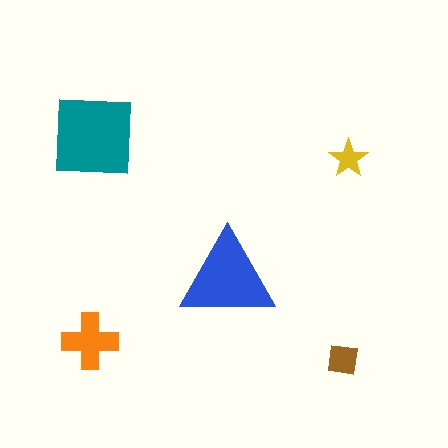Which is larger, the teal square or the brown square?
The teal square.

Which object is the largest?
The teal square.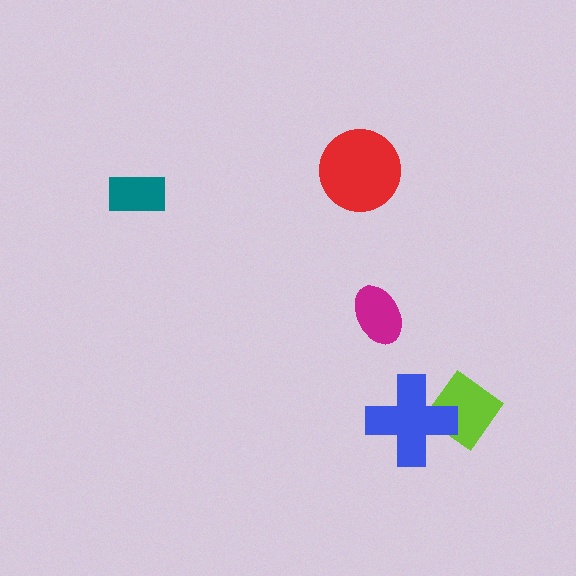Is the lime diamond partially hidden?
Yes, it is partially covered by another shape.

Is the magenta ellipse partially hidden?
No, no other shape covers it.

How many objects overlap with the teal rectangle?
0 objects overlap with the teal rectangle.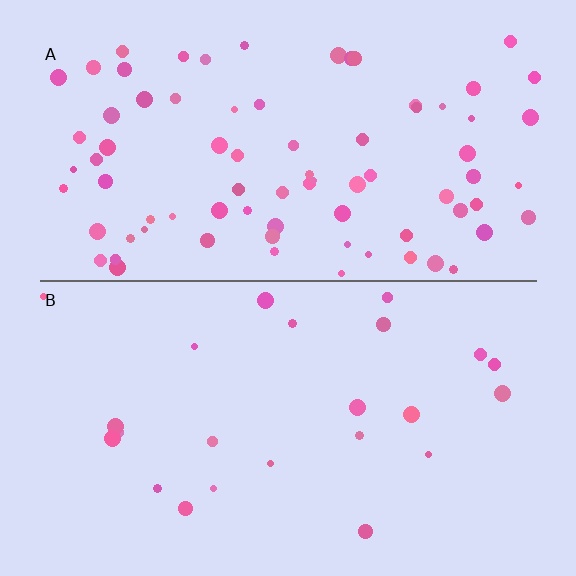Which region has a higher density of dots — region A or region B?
A (the top).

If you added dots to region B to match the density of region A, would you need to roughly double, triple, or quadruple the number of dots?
Approximately triple.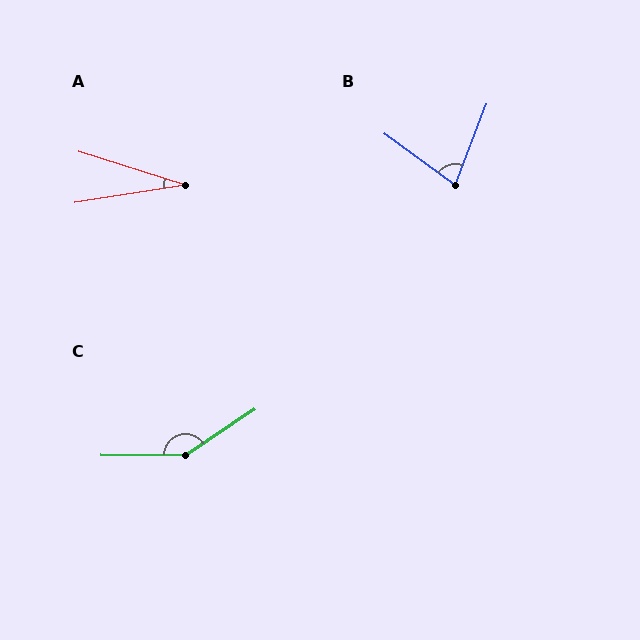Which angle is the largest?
C, at approximately 146 degrees.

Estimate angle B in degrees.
Approximately 75 degrees.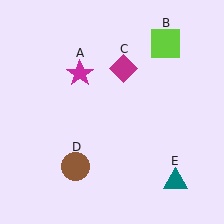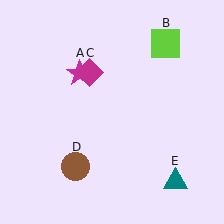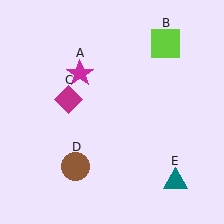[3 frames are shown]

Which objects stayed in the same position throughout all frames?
Magenta star (object A) and lime square (object B) and brown circle (object D) and teal triangle (object E) remained stationary.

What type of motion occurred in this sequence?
The magenta diamond (object C) rotated counterclockwise around the center of the scene.